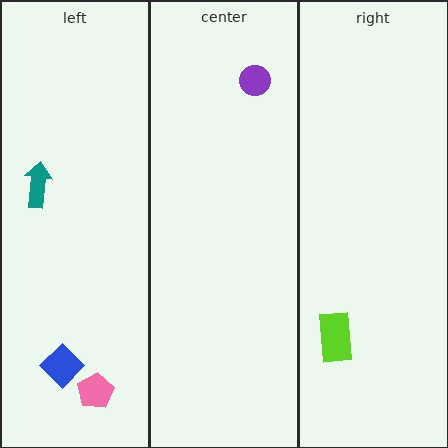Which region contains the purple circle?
The center region.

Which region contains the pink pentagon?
The left region.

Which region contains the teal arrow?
The left region.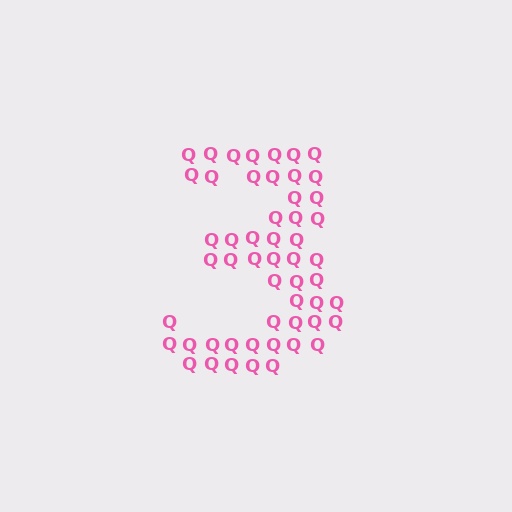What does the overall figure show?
The overall figure shows the digit 3.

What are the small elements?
The small elements are letter Q's.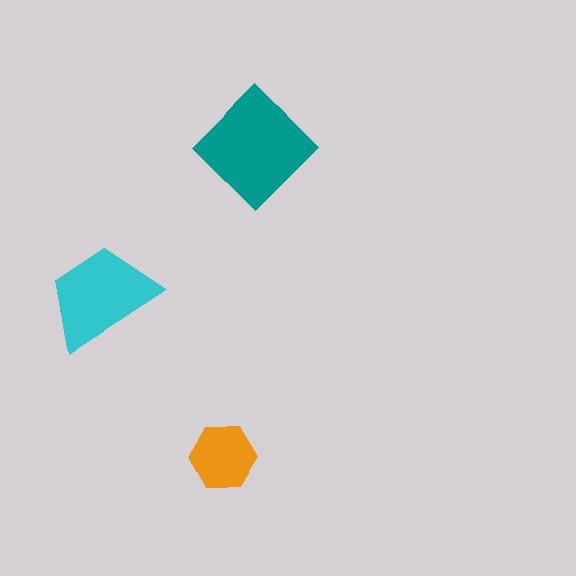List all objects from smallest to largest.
The orange hexagon, the cyan trapezoid, the teal diamond.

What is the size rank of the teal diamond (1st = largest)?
1st.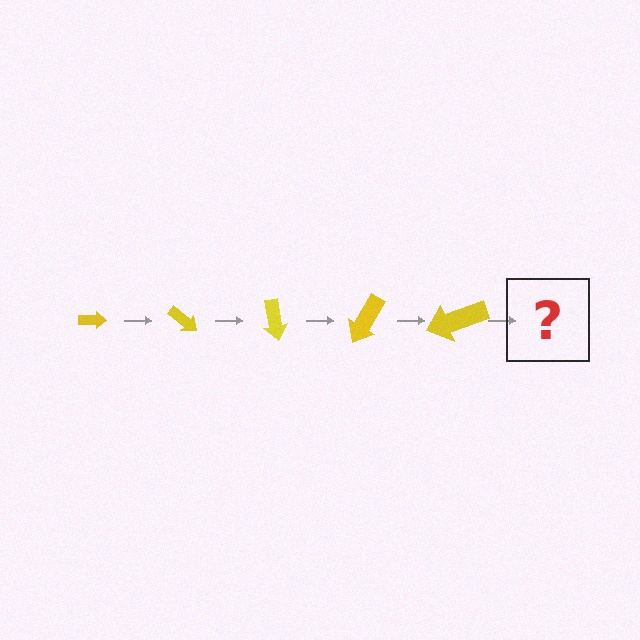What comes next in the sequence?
The next element should be an arrow, larger than the previous one and rotated 200 degrees from the start.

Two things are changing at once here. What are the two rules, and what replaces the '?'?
The two rules are that the arrow grows larger each step and it rotates 40 degrees each step. The '?' should be an arrow, larger than the previous one and rotated 200 degrees from the start.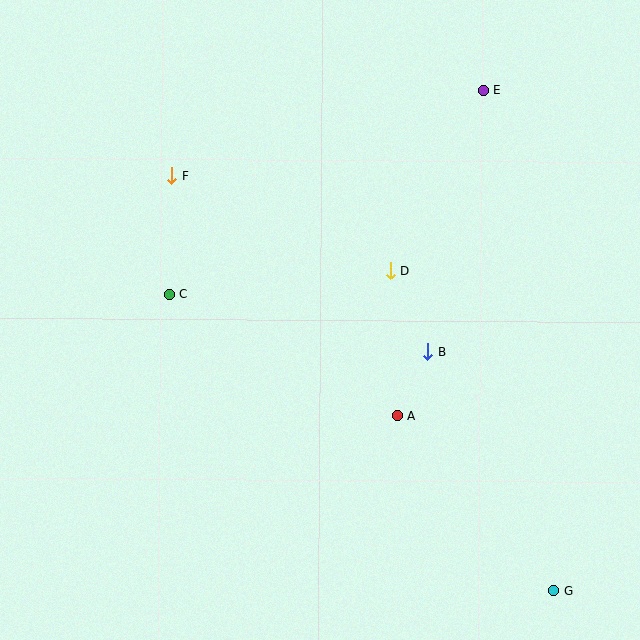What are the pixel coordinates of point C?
Point C is at (170, 294).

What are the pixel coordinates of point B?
Point B is at (427, 351).